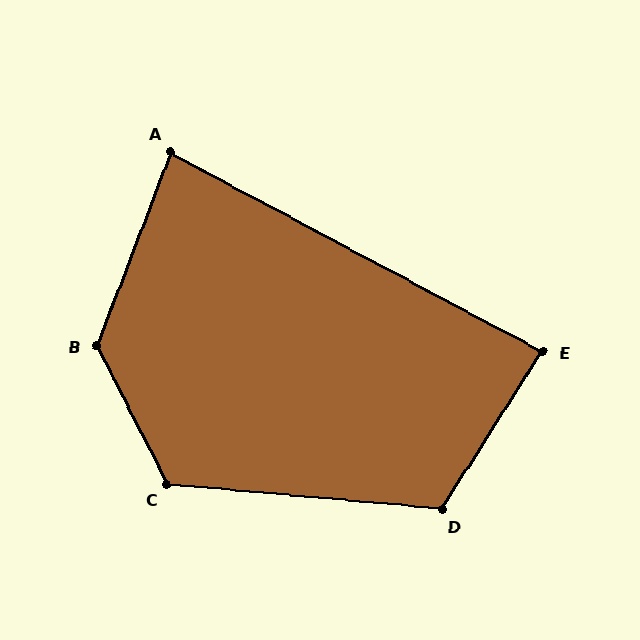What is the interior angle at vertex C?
Approximately 122 degrees (obtuse).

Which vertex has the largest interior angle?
B, at approximately 132 degrees.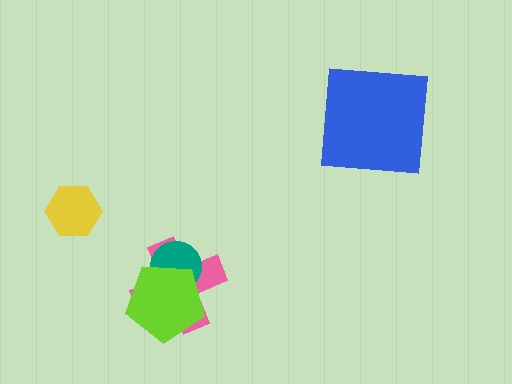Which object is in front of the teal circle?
The lime pentagon is in front of the teal circle.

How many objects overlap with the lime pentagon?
2 objects overlap with the lime pentagon.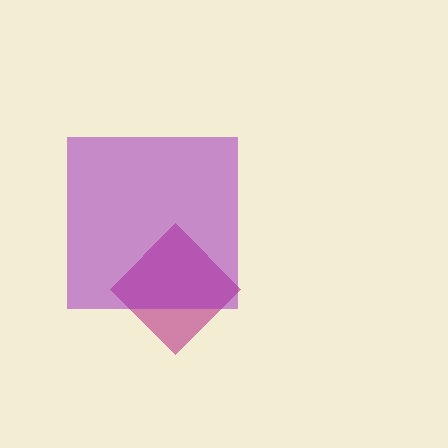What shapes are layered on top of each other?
The layered shapes are: a magenta diamond, a purple square.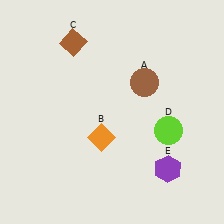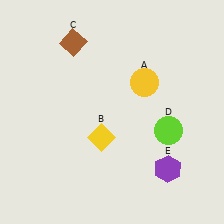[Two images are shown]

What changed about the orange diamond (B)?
In Image 1, B is orange. In Image 2, it changed to yellow.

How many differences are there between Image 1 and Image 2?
There are 2 differences between the two images.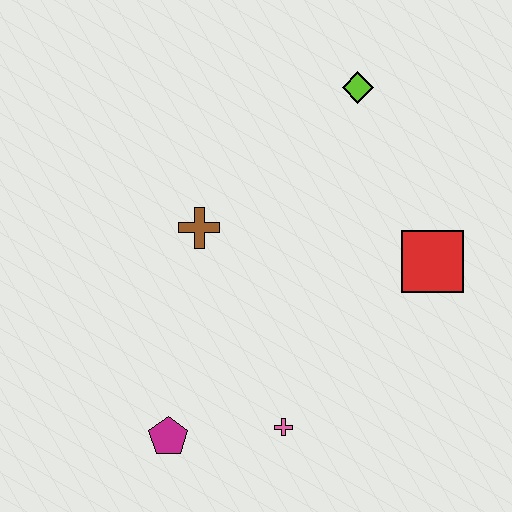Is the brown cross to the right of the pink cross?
No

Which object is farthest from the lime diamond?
The magenta pentagon is farthest from the lime diamond.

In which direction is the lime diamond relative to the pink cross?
The lime diamond is above the pink cross.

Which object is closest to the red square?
The lime diamond is closest to the red square.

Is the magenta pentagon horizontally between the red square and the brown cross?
No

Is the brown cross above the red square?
Yes